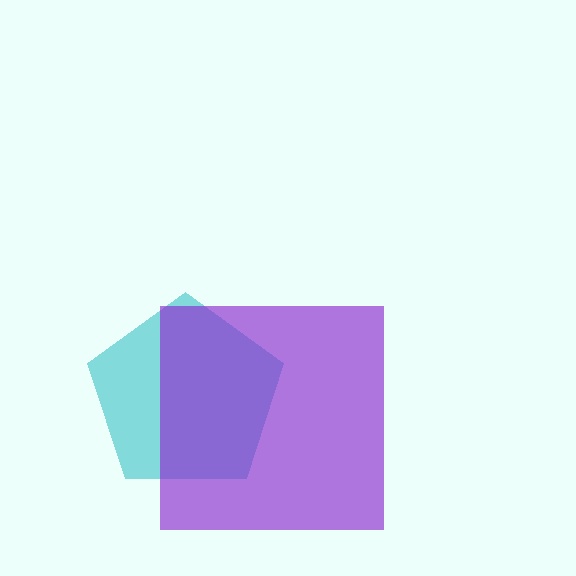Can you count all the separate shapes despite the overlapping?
Yes, there are 2 separate shapes.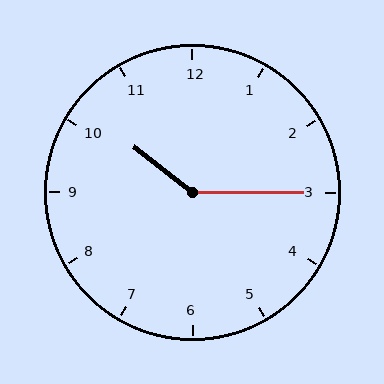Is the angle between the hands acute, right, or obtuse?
It is obtuse.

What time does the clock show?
10:15.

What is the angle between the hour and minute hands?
Approximately 142 degrees.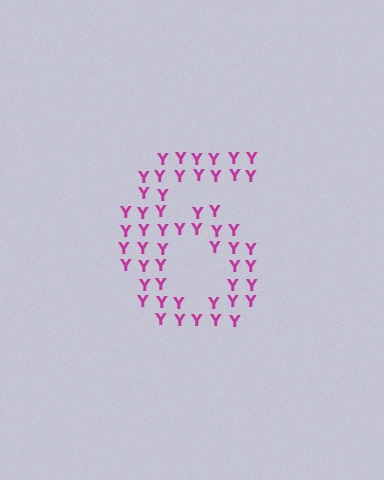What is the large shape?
The large shape is the digit 6.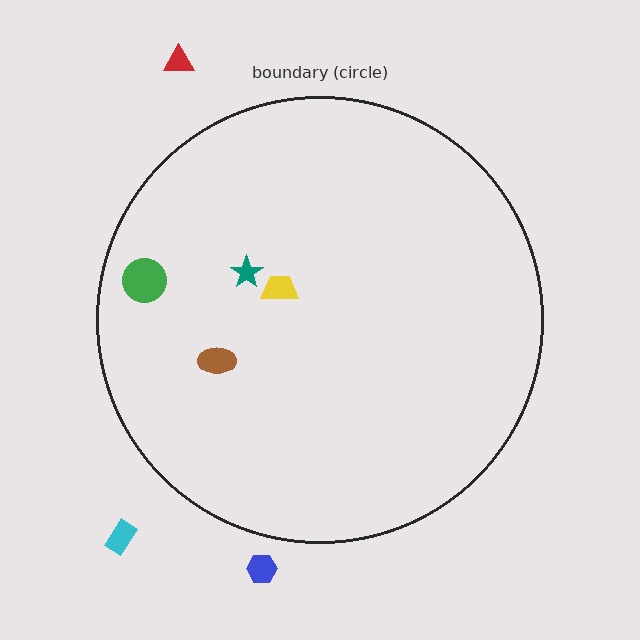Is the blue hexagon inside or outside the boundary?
Outside.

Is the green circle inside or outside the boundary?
Inside.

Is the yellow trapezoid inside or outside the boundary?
Inside.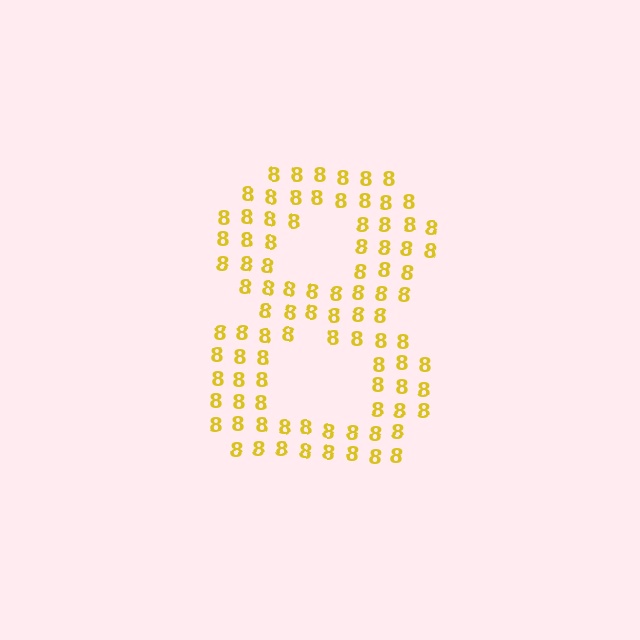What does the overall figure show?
The overall figure shows the digit 8.